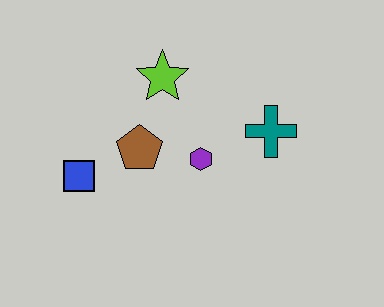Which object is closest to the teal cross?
The purple hexagon is closest to the teal cross.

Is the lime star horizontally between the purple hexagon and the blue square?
Yes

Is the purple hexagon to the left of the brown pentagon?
No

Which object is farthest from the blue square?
The teal cross is farthest from the blue square.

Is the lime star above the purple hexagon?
Yes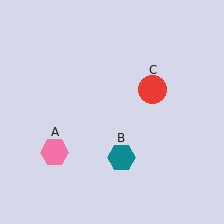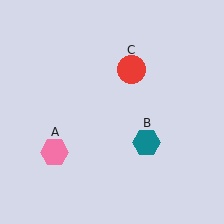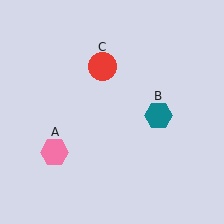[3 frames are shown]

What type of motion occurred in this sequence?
The teal hexagon (object B), red circle (object C) rotated counterclockwise around the center of the scene.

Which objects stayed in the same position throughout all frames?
Pink hexagon (object A) remained stationary.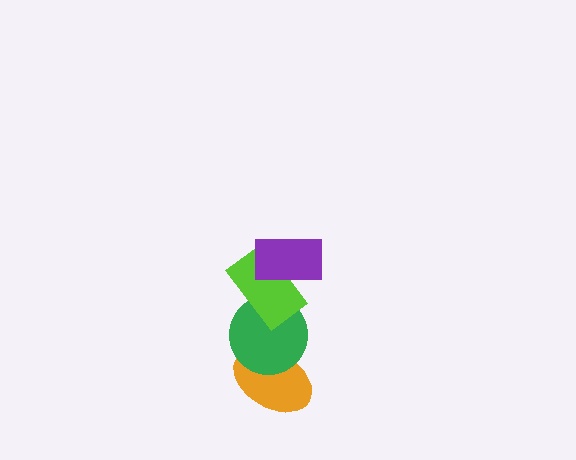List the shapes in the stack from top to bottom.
From top to bottom: the purple rectangle, the lime rectangle, the green circle, the orange ellipse.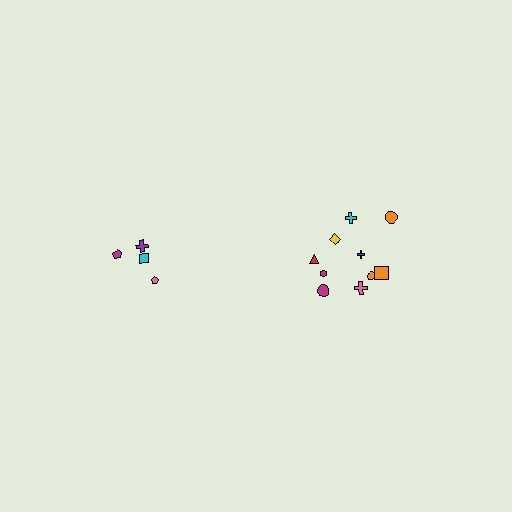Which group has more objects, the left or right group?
The right group.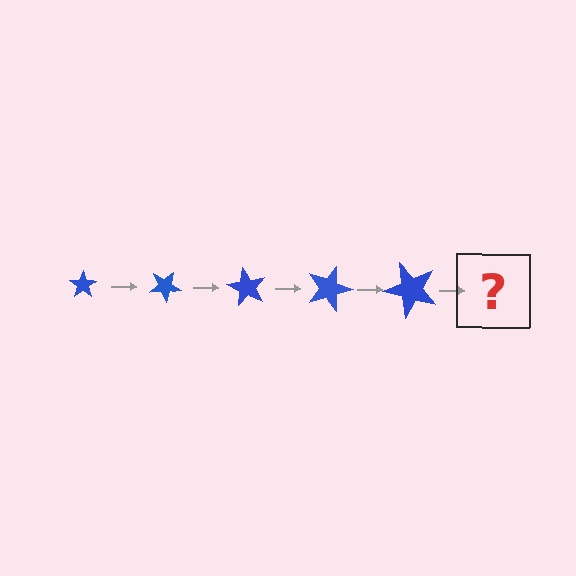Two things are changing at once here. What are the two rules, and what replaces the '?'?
The two rules are that the star grows larger each step and it rotates 30 degrees each step. The '?' should be a star, larger than the previous one and rotated 150 degrees from the start.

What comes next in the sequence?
The next element should be a star, larger than the previous one and rotated 150 degrees from the start.